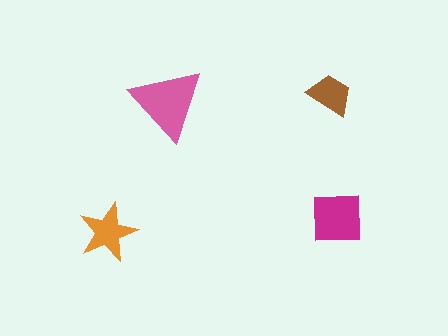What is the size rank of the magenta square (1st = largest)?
2nd.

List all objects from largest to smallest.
The pink triangle, the magenta square, the orange star, the brown trapezoid.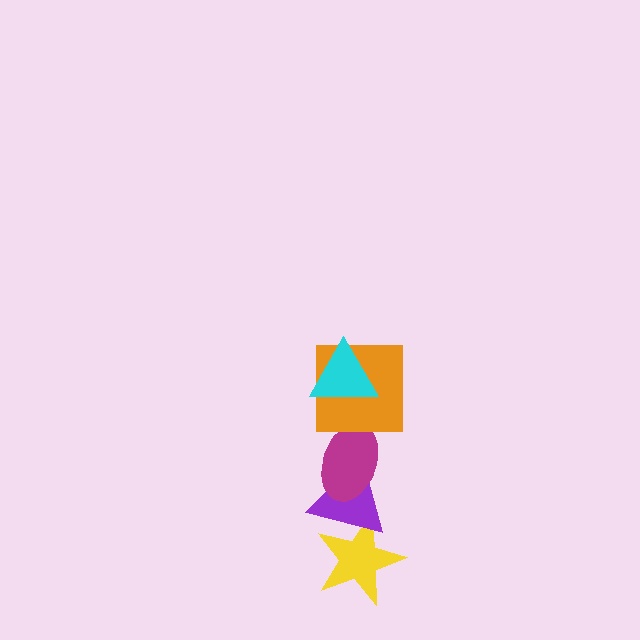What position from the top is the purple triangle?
The purple triangle is 4th from the top.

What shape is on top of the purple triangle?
The magenta ellipse is on top of the purple triangle.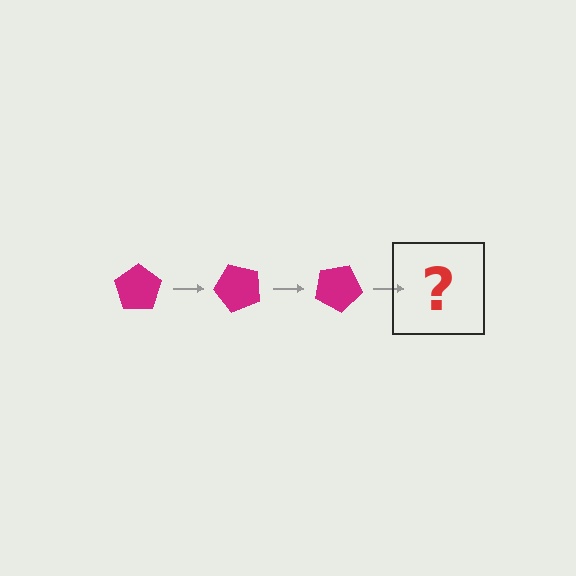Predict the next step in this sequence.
The next step is a magenta pentagon rotated 150 degrees.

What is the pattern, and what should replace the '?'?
The pattern is that the pentagon rotates 50 degrees each step. The '?' should be a magenta pentagon rotated 150 degrees.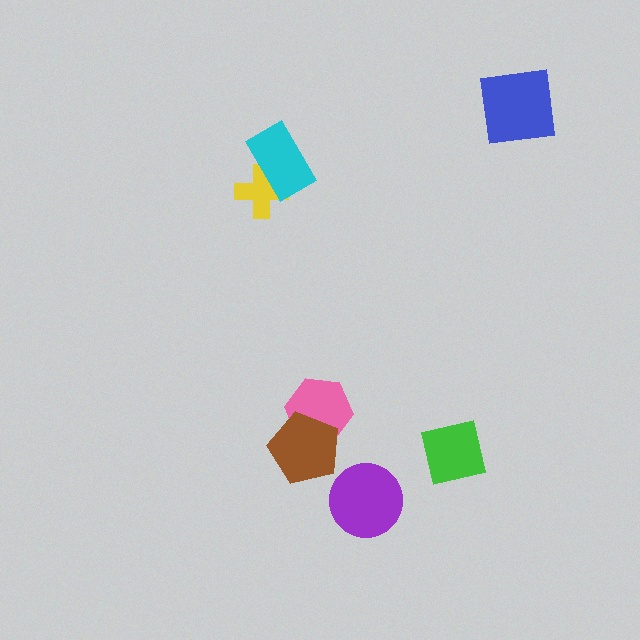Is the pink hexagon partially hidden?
Yes, it is partially covered by another shape.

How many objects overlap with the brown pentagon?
1 object overlaps with the brown pentagon.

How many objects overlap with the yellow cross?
1 object overlaps with the yellow cross.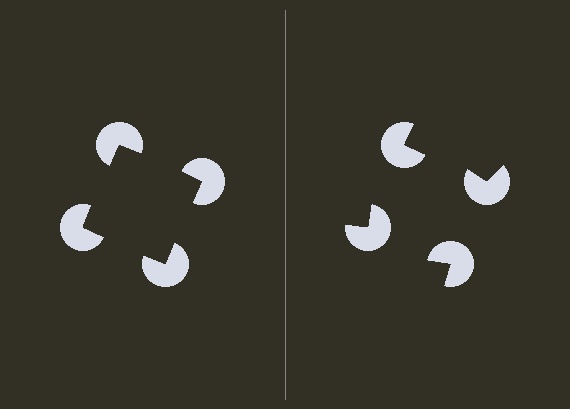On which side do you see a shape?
An illusory square appears on the left side. On the right side the wedge cuts are rotated, so no coherent shape forms.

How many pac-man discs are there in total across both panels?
8 — 4 on each side.